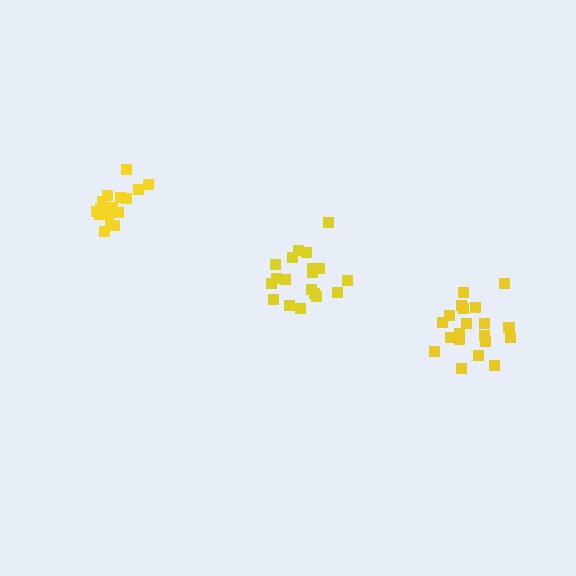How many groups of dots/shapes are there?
There are 3 groups.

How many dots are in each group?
Group 1: 20 dots, Group 2: 19 dots, Group 3: 17 dots (56 total).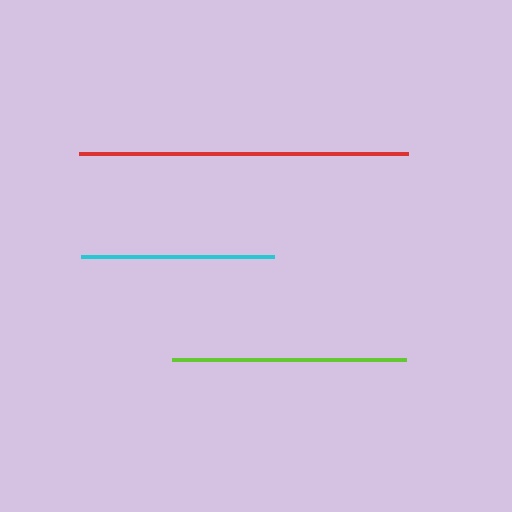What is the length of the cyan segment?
The cyan segment is approximately 193 pixels long.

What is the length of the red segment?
The red segment is approximately 329 pixels long.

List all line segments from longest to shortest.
From longest to shortest: red, lime, cyan.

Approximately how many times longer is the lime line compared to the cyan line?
The lime line is approximately 1.2 times the length of the cyan line.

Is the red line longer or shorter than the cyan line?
The red line is longer than the cyan line.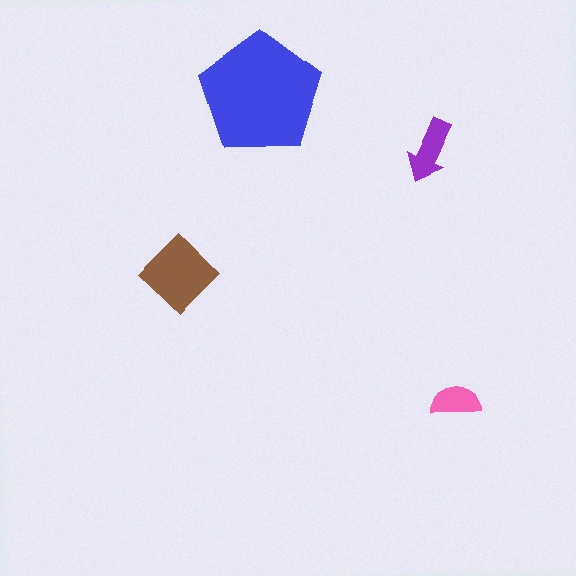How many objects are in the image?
There are 4 objects in the image.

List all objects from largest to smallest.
The blue pentagon, the brown diamond, the purple arrow, the pink semicircle.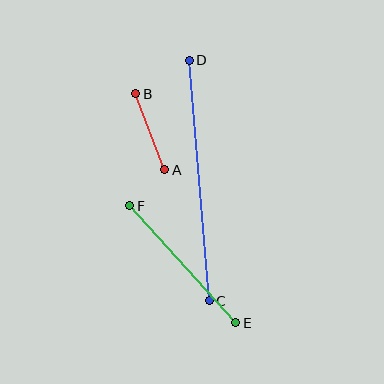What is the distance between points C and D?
The distance is approximately 241 pixels.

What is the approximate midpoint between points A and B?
The midpoint is at approximately (150, 132) pixels.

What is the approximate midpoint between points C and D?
The midpoint is at approximately (199, 181) pixels.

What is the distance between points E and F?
The distance is approximately 157 pixels.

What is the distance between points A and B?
The distance is approximately 81 pixels.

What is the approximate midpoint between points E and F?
The midpoint is at approximately (183, 264) pixels.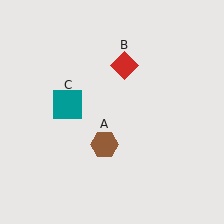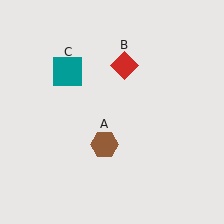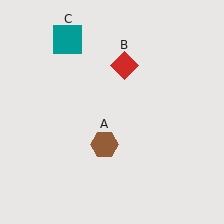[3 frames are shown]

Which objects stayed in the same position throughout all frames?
Brown hexagon (object A) and red diamond (object B) remained stationary.